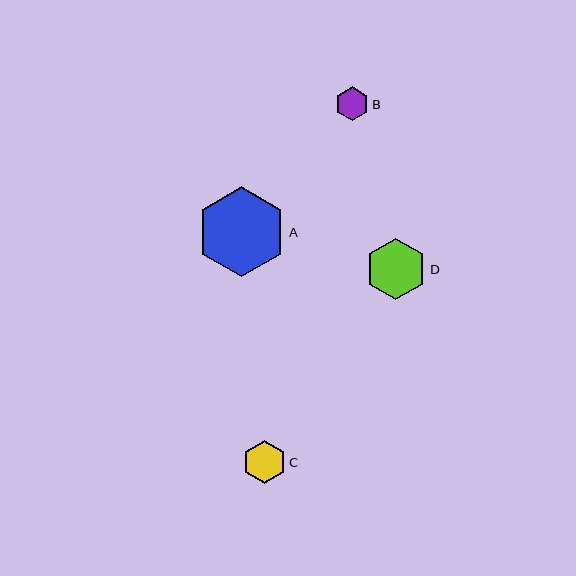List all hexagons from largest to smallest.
From largest to smallest: A, D, C, B.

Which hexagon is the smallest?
Hexagon B is the smallest with a size of approximately 34 pixels.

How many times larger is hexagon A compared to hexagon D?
Hexagon A is approximately 1.4 times the size of hexagon D.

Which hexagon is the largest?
Hexagon A is the largest with a size of approximately 90 pixels.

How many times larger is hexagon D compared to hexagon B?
Hexagon D is approximately 1.8 times the size of hexagon B.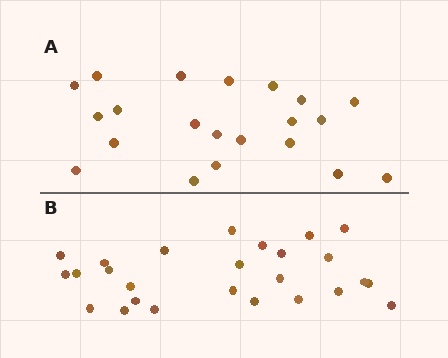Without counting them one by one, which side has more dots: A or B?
Region B (the bottom region) has more dots.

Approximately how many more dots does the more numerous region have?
Region B has about 5 more dots than region A.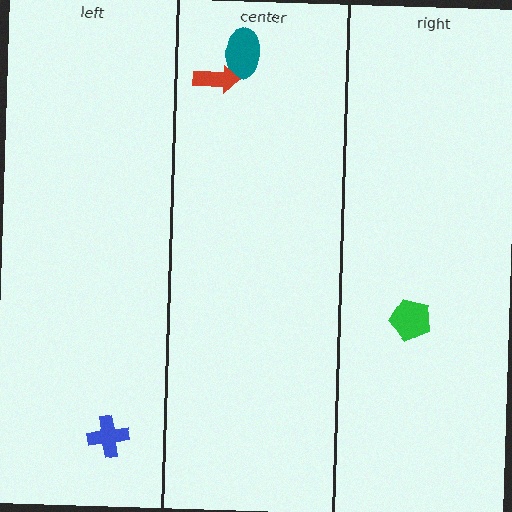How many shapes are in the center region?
2.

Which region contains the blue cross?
The left region.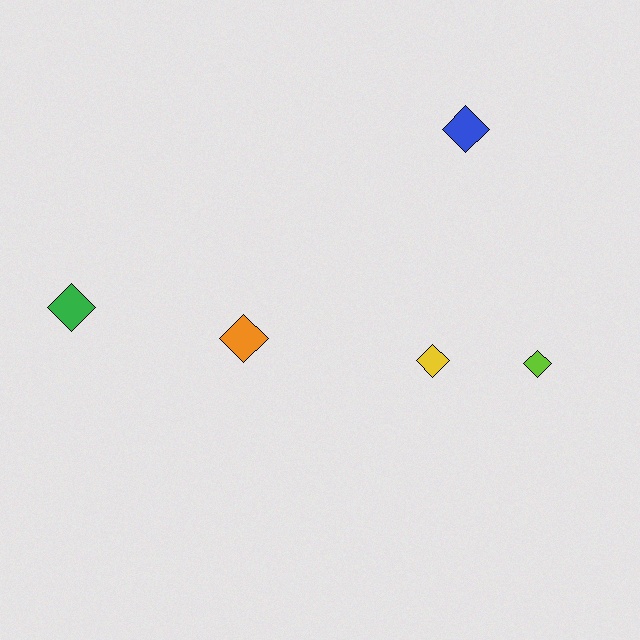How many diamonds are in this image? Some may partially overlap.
There are 5 diamonds.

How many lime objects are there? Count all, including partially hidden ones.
There is 1 lime object.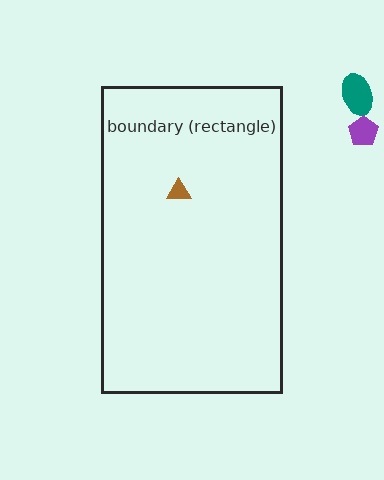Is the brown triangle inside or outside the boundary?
Inside.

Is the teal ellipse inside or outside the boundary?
Outside.